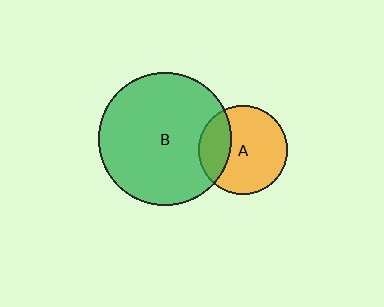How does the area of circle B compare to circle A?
Approximately 2.3 times.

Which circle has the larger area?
Circle B (green).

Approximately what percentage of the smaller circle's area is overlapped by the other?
Approximately 25%.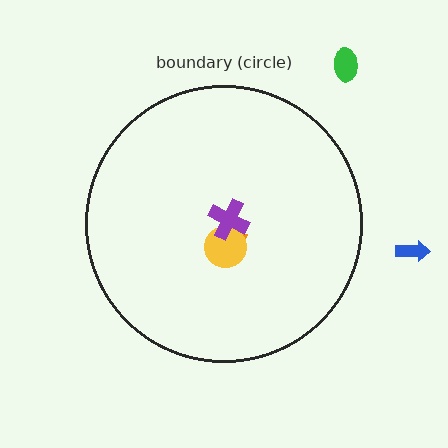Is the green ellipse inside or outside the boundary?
Outside.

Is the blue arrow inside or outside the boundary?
Outside.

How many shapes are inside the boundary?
3 inside, 2 outside.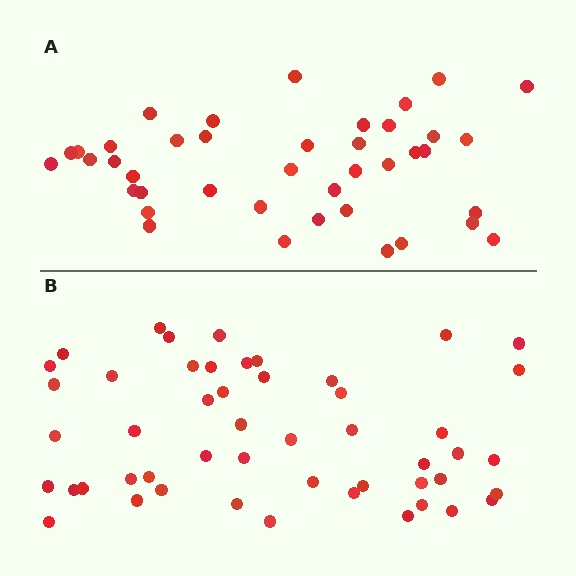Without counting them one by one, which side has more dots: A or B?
Region B (the bottom region) has more dots.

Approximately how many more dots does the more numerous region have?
Region B has roughly 8 or so more dots than region A.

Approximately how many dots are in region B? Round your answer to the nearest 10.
About 50 dots.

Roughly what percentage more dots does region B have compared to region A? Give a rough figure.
About 20% more.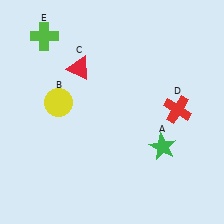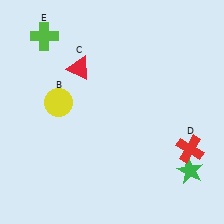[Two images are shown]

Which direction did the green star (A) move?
The green star (A) moved right.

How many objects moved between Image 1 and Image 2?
2 objects moved between the two images.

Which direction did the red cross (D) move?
The red cross (D) moved down.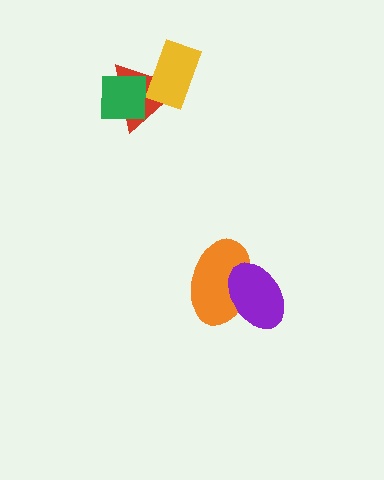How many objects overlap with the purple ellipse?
1 object overlaps with the purple ellipse.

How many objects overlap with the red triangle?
2 objects overlap with the red triangle.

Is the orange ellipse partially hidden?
Yes, it is partially covered by another shape.